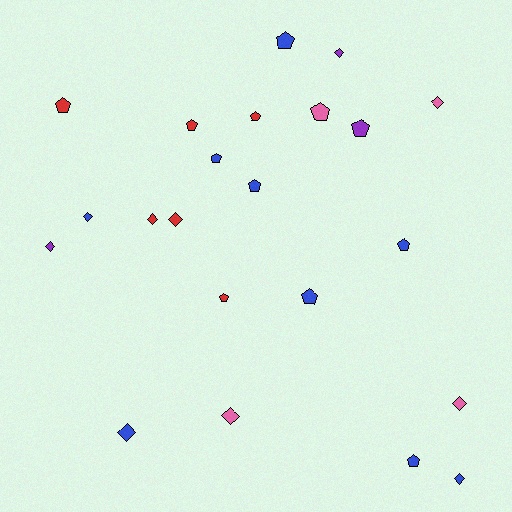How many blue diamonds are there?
There are 3 blue diamonds.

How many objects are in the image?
There are 22 objects.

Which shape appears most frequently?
Pentagon, with 12 objects.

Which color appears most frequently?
Blue, with 9 objects.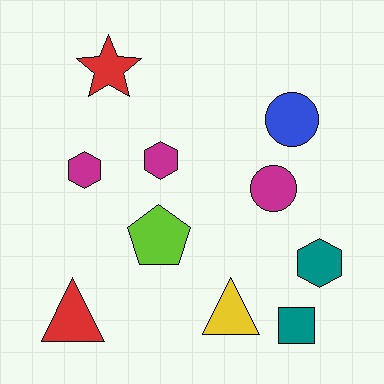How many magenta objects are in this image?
There are 3 magenta objects.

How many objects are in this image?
There are 10 objects.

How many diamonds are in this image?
There are no diamonds.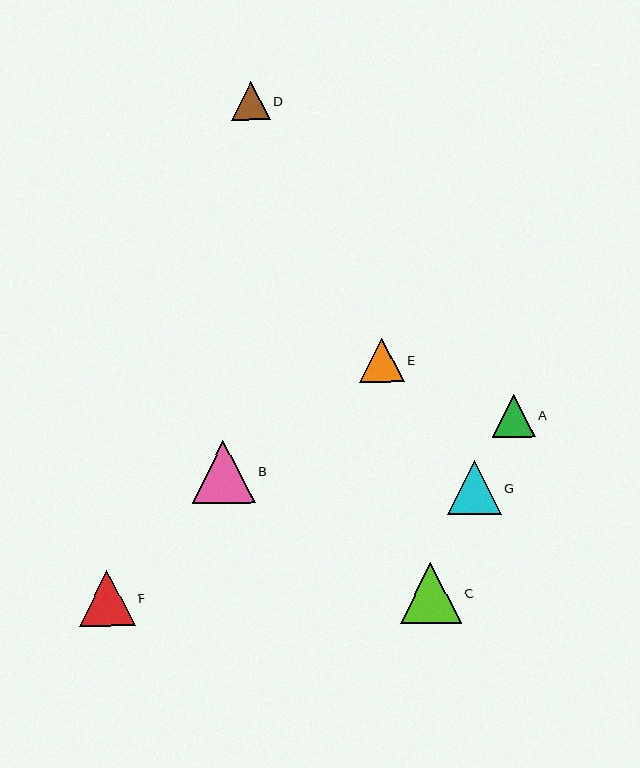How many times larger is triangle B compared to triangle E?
Triangle B is approximately 1.4 times the size of triangle E.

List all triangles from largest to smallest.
From largest to smallest: B, C, F, G, E, A, D.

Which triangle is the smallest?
Triangle D is the smallest with a size of approximately 39 pixels.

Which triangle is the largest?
Triangle B is the largest with a size of approximately 63 pixels.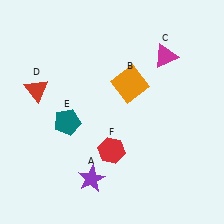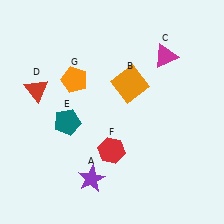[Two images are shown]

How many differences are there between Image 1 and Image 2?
There is 1 difference between the two images.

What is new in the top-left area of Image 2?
An orange pentagon (G) was added in the top-left area of Image 2.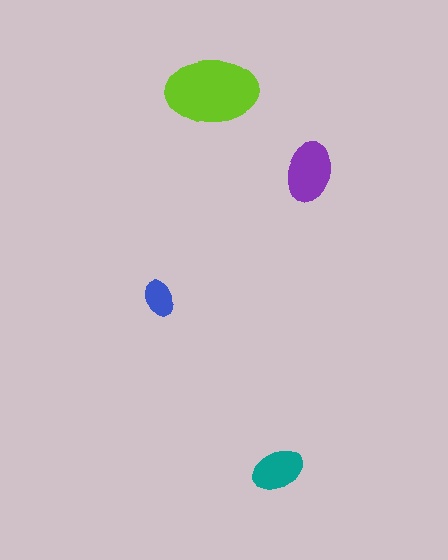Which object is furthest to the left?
The blue ellipse is leftmost.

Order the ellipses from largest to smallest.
the lime one, the purple one, the teal one, the blue one.